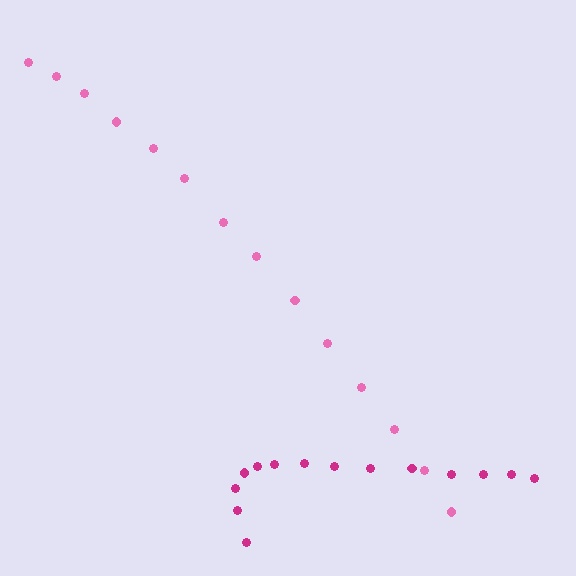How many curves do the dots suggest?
There are 2 distinct paths.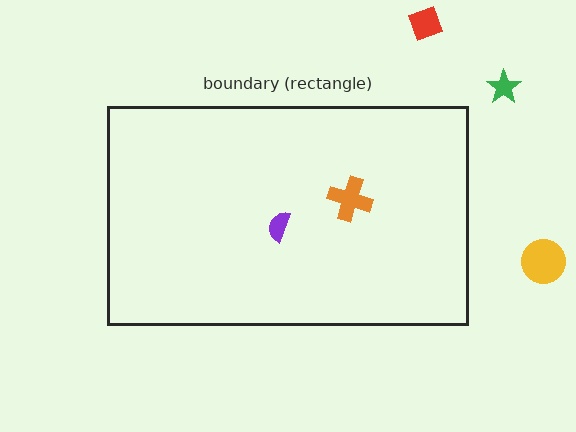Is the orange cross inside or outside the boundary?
Inside.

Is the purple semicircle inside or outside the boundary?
Inside.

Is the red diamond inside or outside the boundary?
Outside.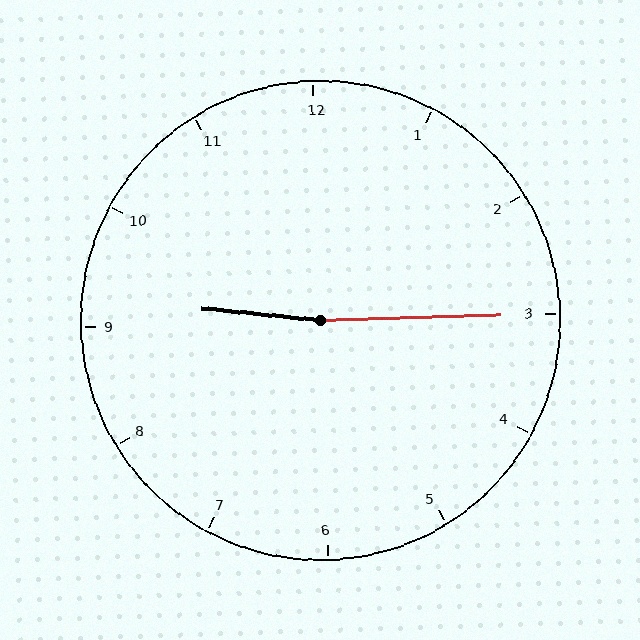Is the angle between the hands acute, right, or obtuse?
It is obtuse.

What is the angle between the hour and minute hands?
Approximately 172 degrees.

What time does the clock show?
9:15.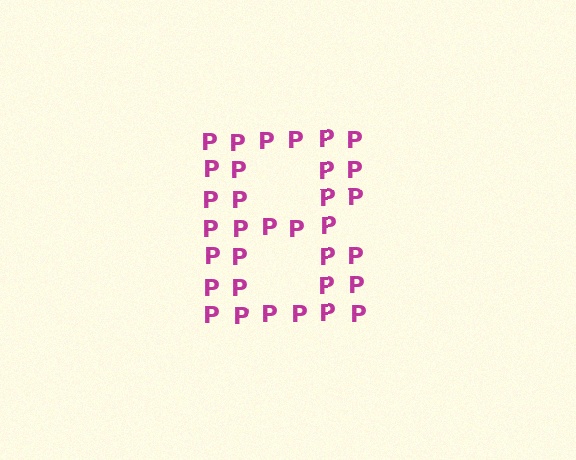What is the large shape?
The large shape is the letter B.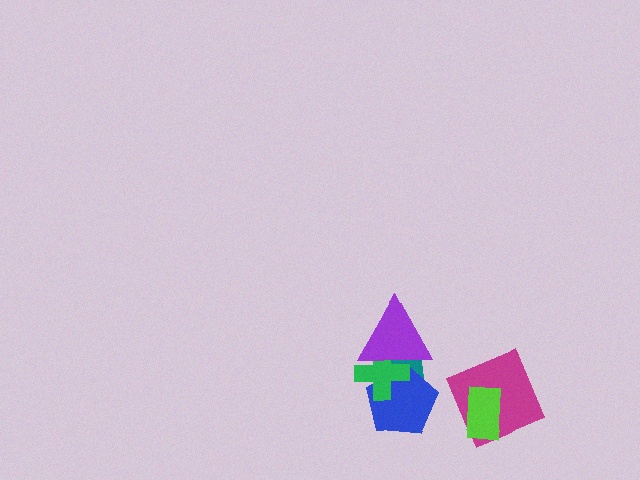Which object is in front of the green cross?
The purple triangle is in front of the green cross.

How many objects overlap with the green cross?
3 objects overlap with the green cross.